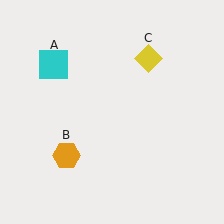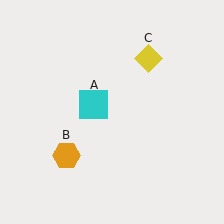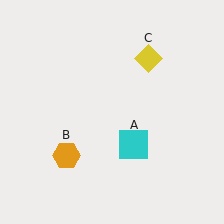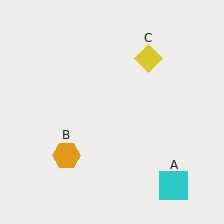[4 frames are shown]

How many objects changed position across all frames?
1 object changed position: cyan square (object A).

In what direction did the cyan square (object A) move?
The cyan square (object A) moved down and to the right.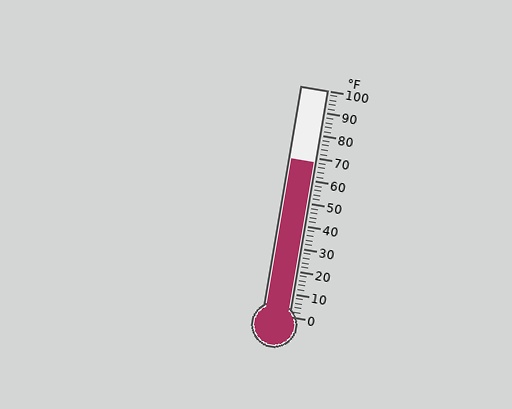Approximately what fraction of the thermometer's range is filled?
The thermometer is filled to approximately 70% of its range.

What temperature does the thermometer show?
The thermometer shows approximately 68°F.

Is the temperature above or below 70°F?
The temperature is below 70°F.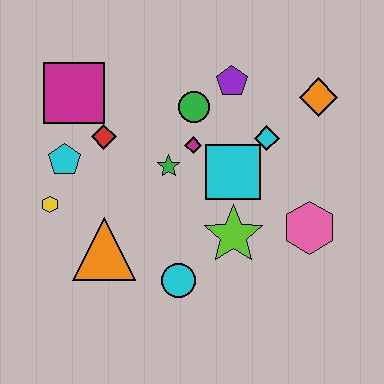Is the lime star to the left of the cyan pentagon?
No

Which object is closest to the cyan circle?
The lime star is closest to the cyan circle.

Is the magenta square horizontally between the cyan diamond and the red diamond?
No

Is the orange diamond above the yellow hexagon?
Yes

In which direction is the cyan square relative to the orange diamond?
The cyan square is to the left of the orange diamond.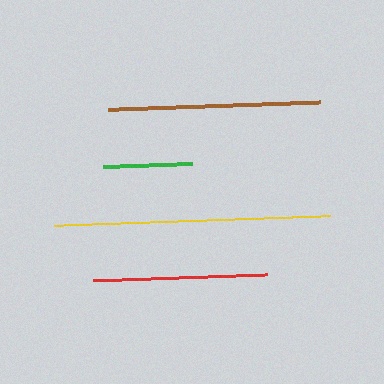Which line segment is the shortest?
The green line is the shortest at approximately 89 pixels.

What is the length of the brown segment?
The brown segment is approximately 211 pixels long.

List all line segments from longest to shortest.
From longest to shortest: yellow, brown, red, green.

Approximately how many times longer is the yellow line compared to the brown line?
The yellow line is approximately 1.3 times the length of the brown line.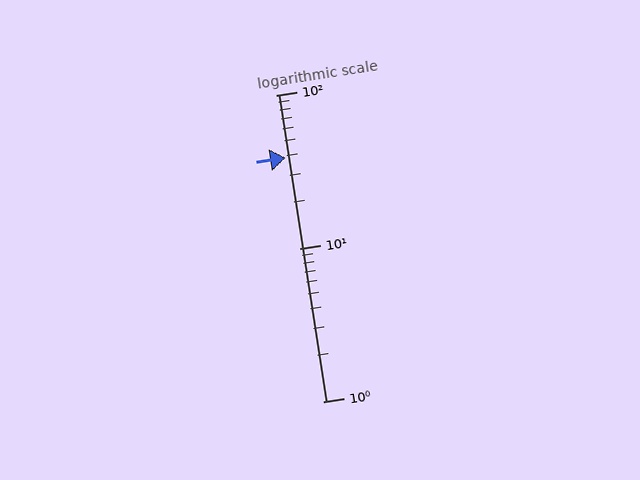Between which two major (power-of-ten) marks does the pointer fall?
The pointer is between 10 and 100.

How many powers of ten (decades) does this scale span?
The scale spans 2 decades, from 1 to 100.